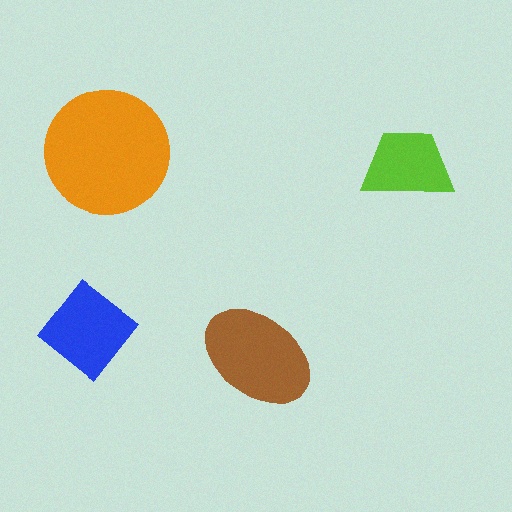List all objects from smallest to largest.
The lime trapezoid, the blue diamond, the brown ellipse, the orange circle.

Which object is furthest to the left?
The blue diamond is leftmost.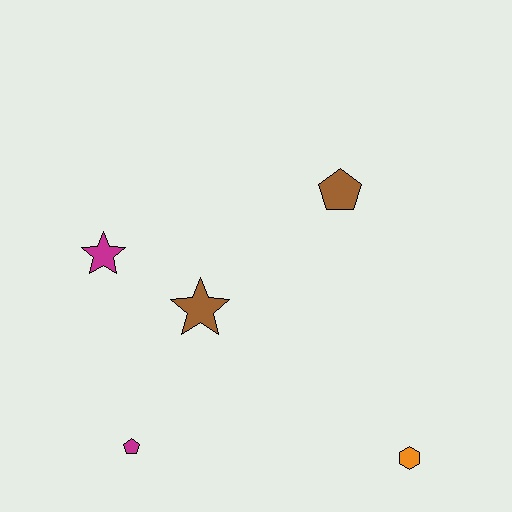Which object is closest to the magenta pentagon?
The brown star is closest to the magenta pentagon.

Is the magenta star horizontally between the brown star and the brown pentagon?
No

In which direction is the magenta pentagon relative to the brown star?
The magenta pentagon is below the brown star.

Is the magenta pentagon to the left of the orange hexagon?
Yes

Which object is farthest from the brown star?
The orange hexagon is farthest from the brown star.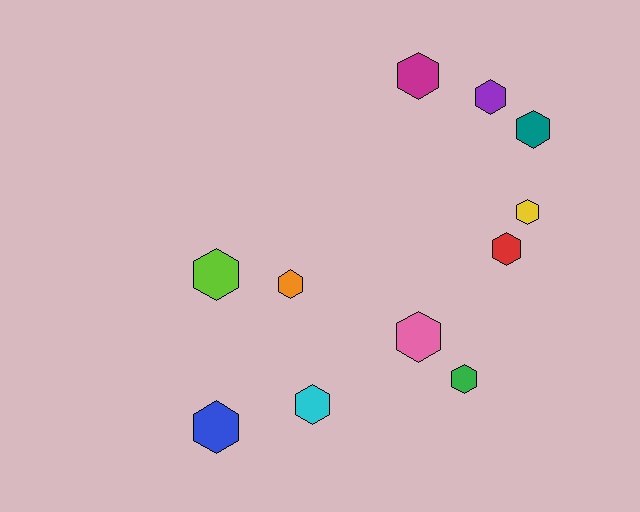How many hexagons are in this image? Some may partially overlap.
There are 11 hexagons.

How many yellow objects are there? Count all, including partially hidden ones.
There is 1 yellow object.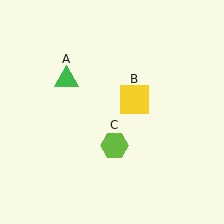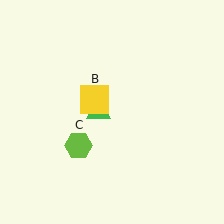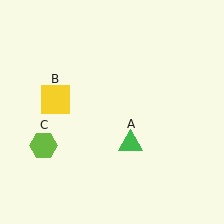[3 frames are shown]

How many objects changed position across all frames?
3 objects changed position: green triangle (object A), yellow square (object B), lime hexagon (object C).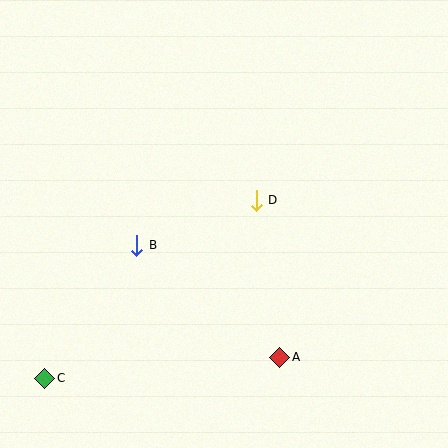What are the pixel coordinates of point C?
Point C is at (45, 378).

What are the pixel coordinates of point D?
Point D is at (256, 200).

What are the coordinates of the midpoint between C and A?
The midpoint between C and A is at (162, 368).